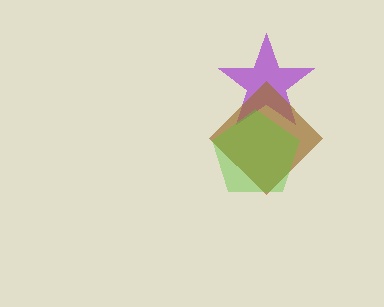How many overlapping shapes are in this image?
There are 3 overlapping shapes in the image.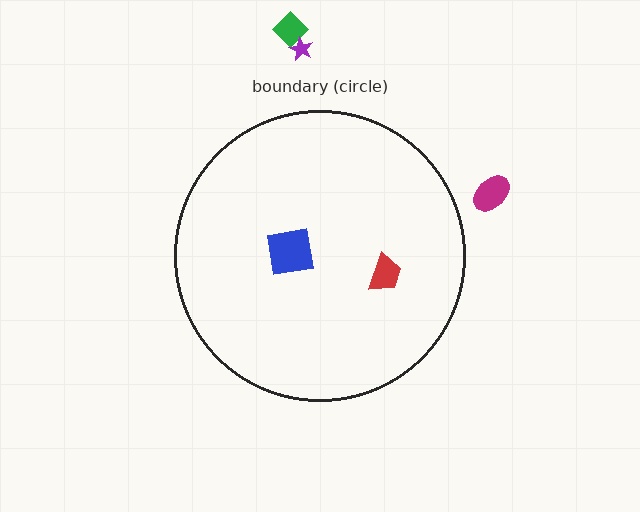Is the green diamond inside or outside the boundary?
Outside.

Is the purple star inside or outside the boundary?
Outside.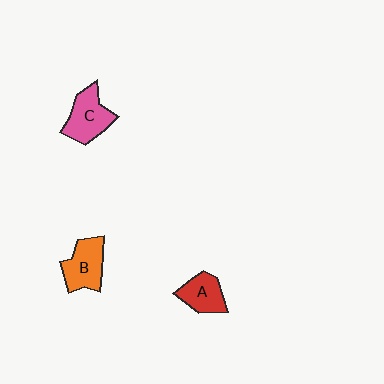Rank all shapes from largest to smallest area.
From largest to smallest: C (pink), B (orange), A (red).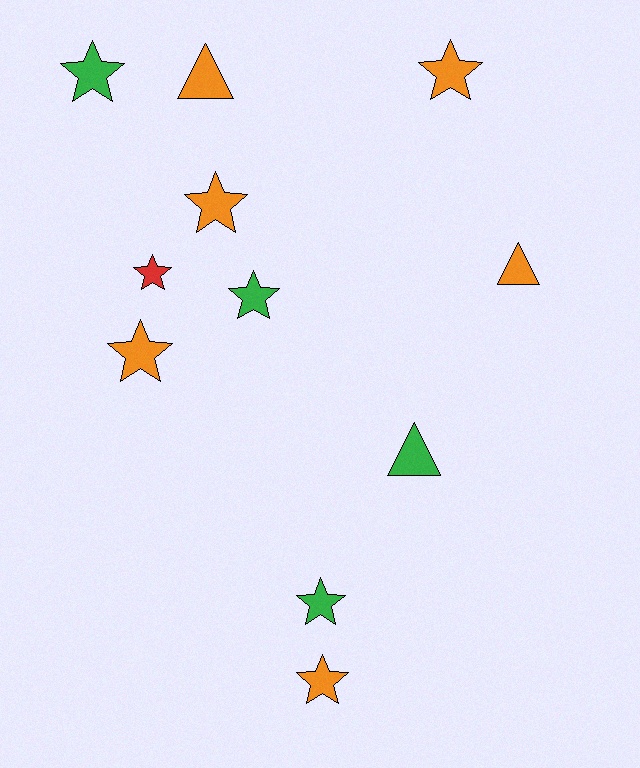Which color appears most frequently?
Orange, with 6 objects.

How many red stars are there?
There is 1 red star.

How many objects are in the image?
There are 11 objects.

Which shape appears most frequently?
Star, with 8 objects.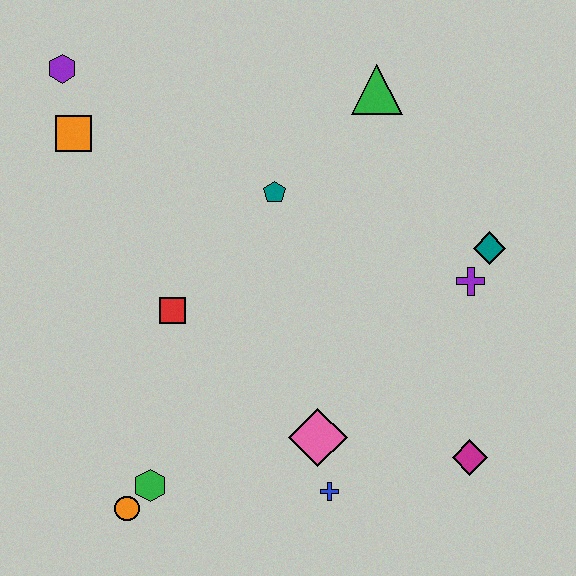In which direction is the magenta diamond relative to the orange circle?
The magenta diamond is to the right of the orange circle.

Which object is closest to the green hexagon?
The orange circle is closest to the green hexagon.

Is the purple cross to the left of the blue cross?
No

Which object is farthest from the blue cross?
The purple hexagon is farthest from the blue cross.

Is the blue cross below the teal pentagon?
Yes